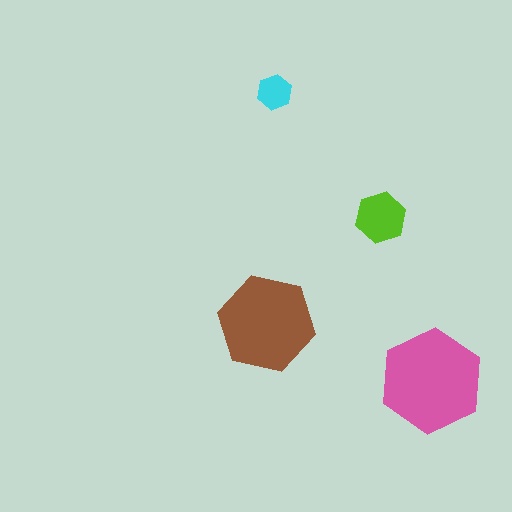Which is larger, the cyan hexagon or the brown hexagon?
The brown one.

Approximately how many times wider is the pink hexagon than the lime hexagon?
About 2 times wider.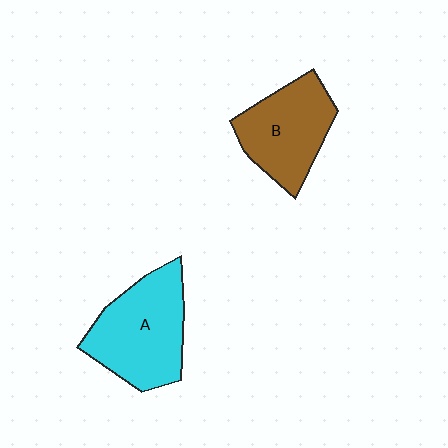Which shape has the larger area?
Shape A (cyan).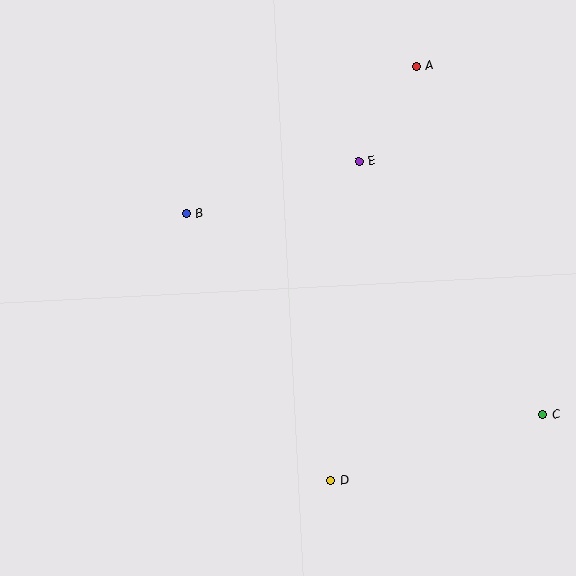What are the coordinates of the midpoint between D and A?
The midpoint between D and A is at (373, 274).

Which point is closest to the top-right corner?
Point A is closest to the top-right corner.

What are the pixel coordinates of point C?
Point C is at (542, 415).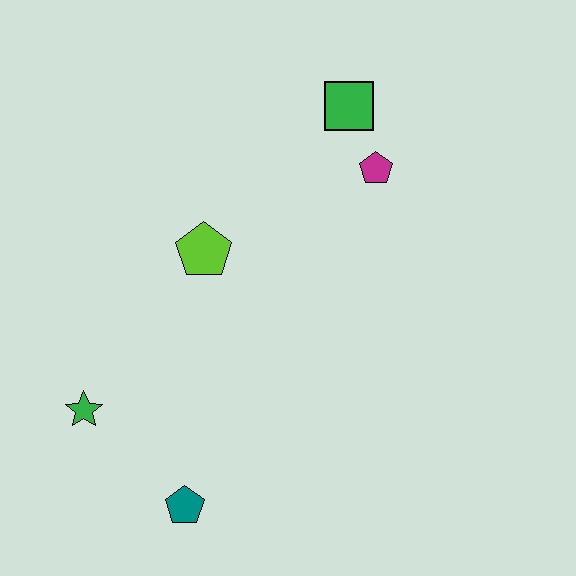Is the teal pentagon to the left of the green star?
No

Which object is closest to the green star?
The teal pentagon is closest to the green star.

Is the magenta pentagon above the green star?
Yes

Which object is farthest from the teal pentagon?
The green square is farthest from the teal pentagon.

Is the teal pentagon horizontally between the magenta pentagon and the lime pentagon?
No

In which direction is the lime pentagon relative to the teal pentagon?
The lime pentagon is above the teal pentagon.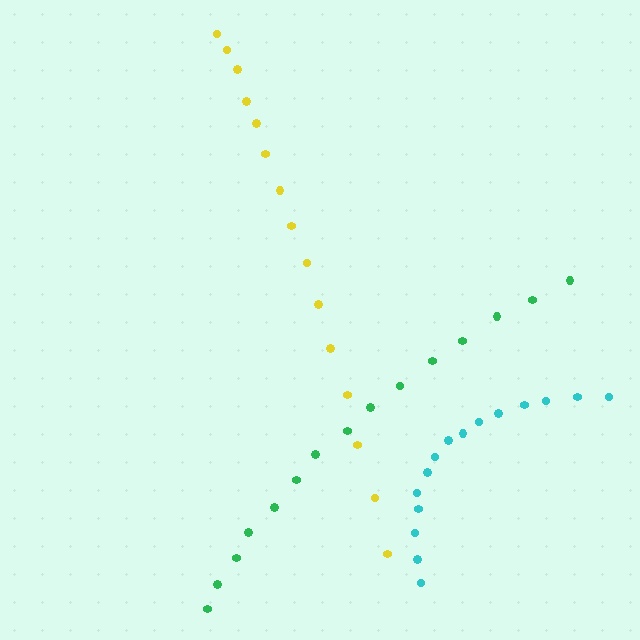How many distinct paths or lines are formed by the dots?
There are 3 distinct paths.